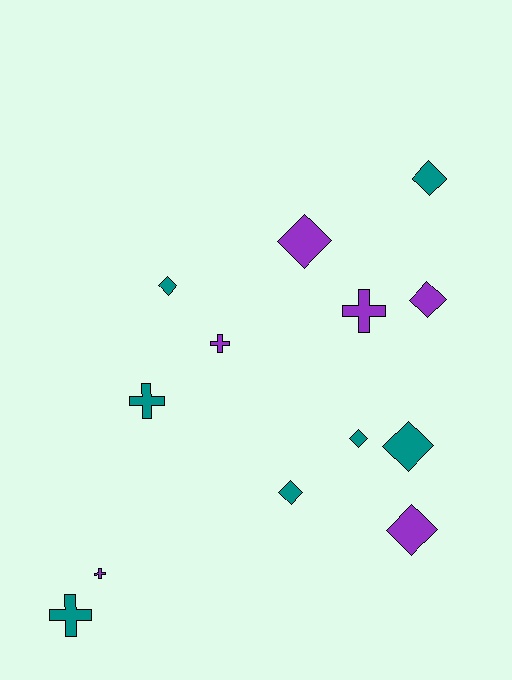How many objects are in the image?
There are 13 objects.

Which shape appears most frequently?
Diamond, with 8 objects.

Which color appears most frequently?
Teal, with 7 objects.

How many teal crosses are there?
There are 2 teal crosses.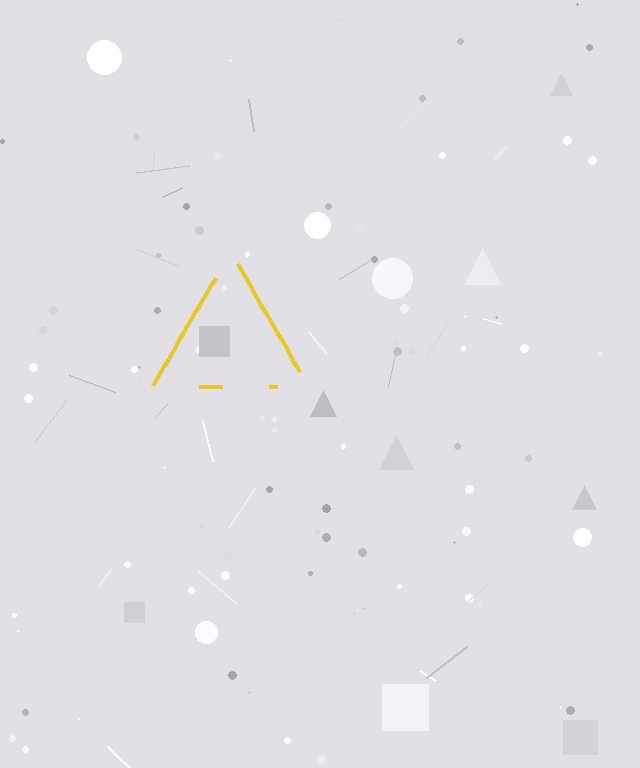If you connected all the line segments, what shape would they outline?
They would outline a triangle.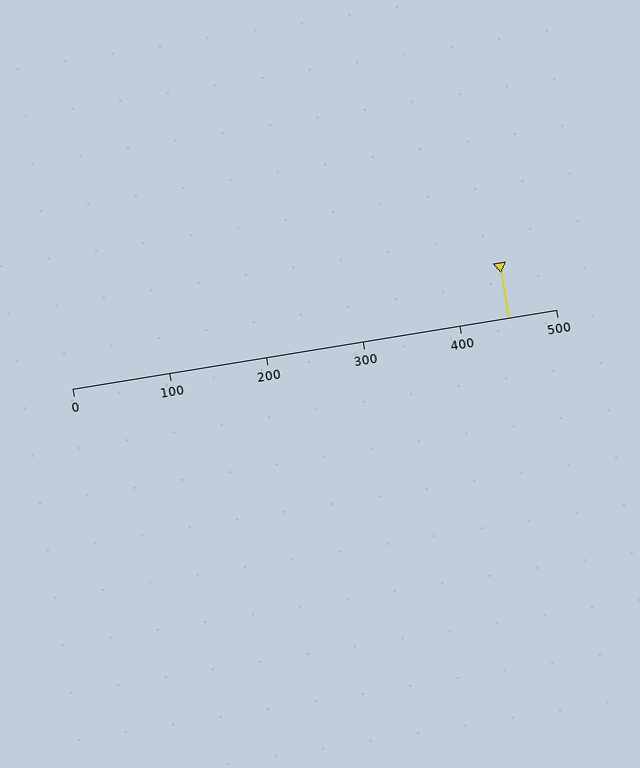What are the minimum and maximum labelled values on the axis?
The axis runs from 0 to 500.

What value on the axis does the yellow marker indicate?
The marker indicates approximately 450.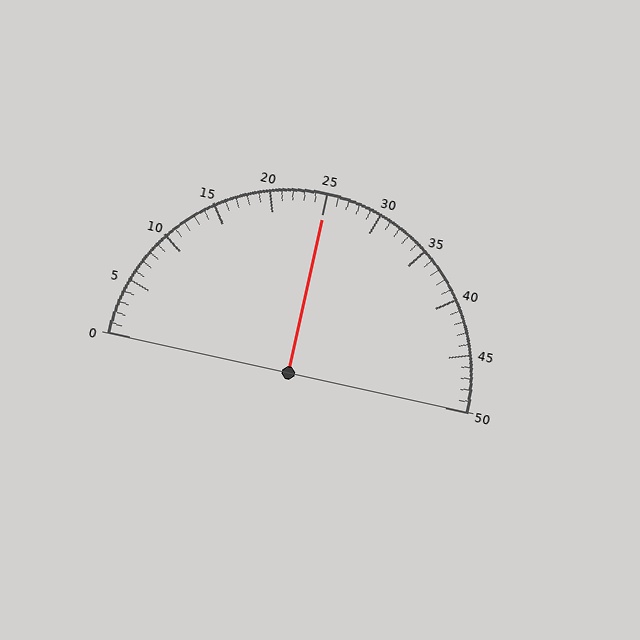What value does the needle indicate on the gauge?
The needle indicates approximately 25.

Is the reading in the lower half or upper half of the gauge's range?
The reading is in the upper half of the range (0 to 50).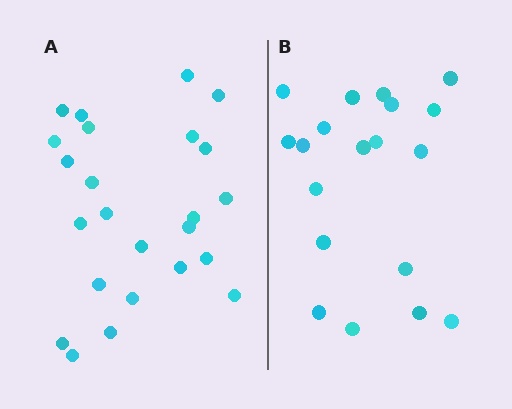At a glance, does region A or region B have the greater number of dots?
Region A (the left region) has more dots.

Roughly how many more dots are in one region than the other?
Region A has about 5 more dots than region B.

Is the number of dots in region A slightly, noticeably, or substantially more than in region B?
Region A has noticeably more, but not dramatically so. The ratio is roughly 1.3 to 1.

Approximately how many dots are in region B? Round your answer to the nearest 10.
About 20 dots. (The exact count is 19, which rounds to 20.)